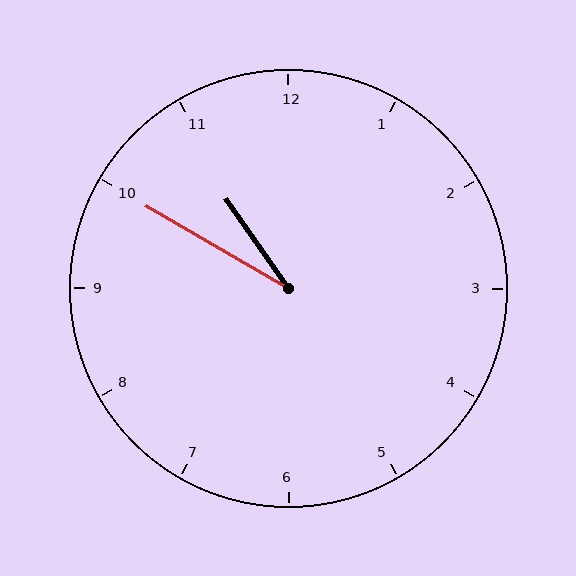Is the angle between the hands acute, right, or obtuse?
It is acute.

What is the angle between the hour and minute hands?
Approximately 25 degrees.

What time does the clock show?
10:50.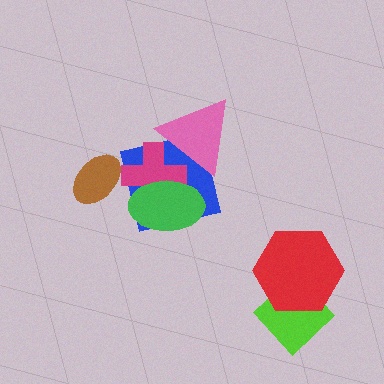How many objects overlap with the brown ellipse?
0 objects overlap with the brown ellipse.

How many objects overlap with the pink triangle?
2 objects overlap with the pink triangle.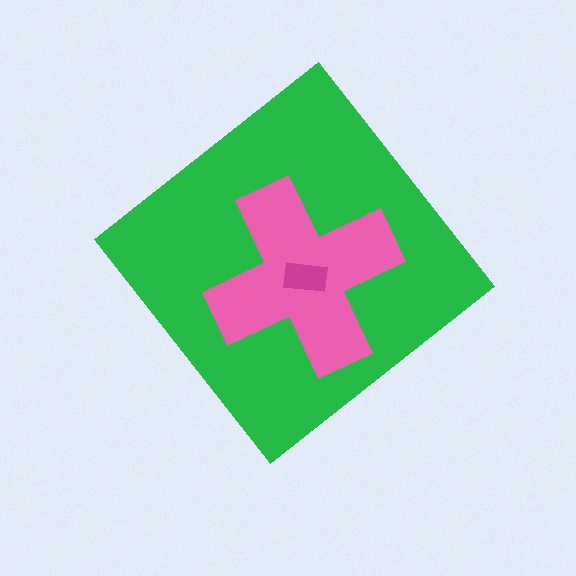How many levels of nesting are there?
3.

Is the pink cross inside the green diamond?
Yes.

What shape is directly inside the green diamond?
The pink cross.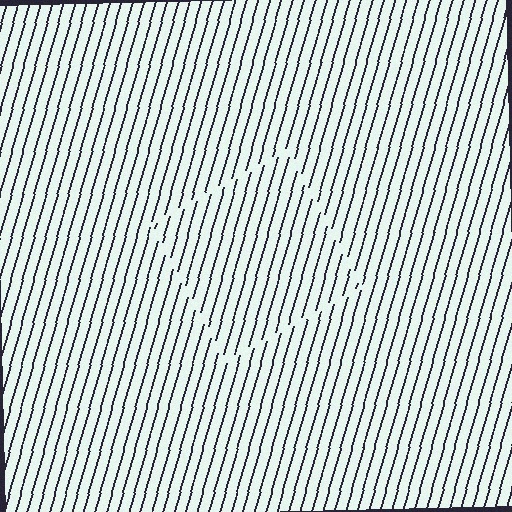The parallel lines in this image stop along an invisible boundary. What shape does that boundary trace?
An illusory square. The interior of the shape contains the same grating, shifted by half a period — the contour is defined by the phase discontinuity where line-ends from the inner and outer gratings abut.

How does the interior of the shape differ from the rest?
The interior of the shape contains the same grating, shifted by half a period — the contour is defined by the phase discontinuity where line-ends from the inner and outer gratings abut.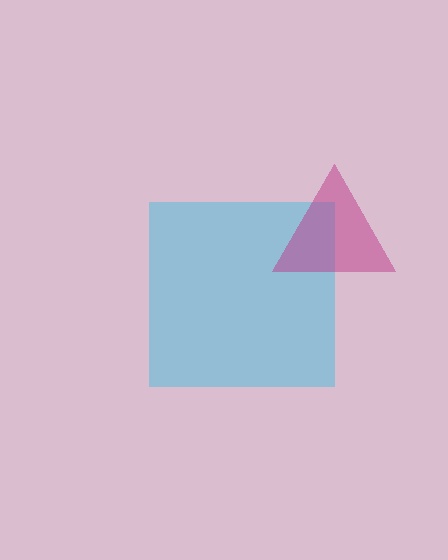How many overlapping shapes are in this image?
There are 2 overlapping shapes in the image.